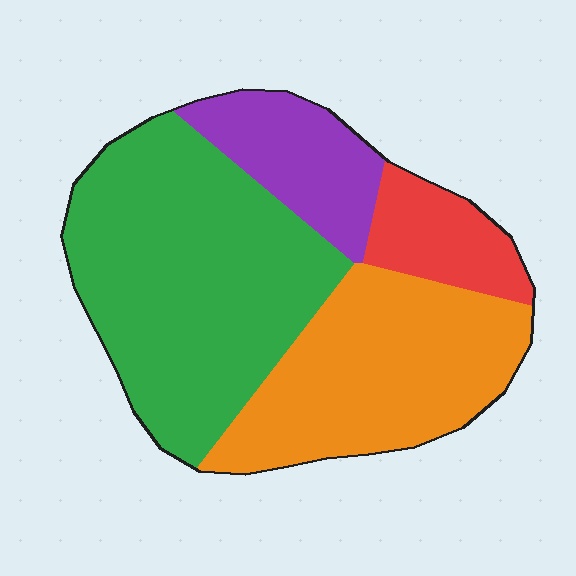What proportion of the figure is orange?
Orange takes up about one third (1/3) of the figure.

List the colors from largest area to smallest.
From largest to smallest: green, orange, purple, red.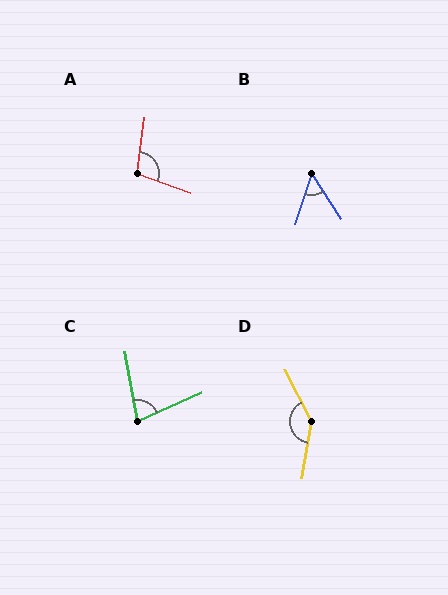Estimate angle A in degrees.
Approximately 102 degrees.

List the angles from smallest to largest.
B (51°), C (76°), A (102°), D (143°).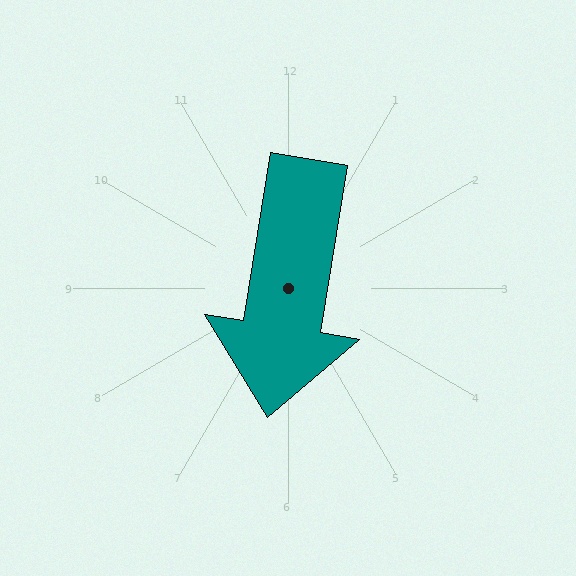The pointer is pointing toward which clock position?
Roughly 6 o'clock.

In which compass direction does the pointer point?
South.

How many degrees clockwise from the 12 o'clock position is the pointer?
Approximately 189 degrees.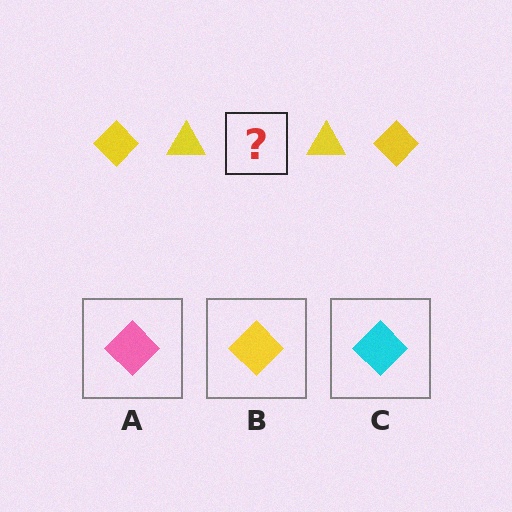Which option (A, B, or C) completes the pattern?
B.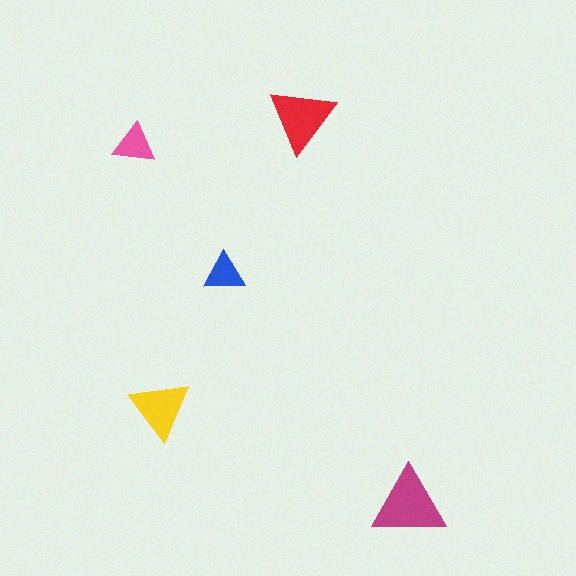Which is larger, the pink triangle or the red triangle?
The red one.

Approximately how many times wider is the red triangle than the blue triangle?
About 1.5 times wider.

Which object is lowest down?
The magenta triangle is bottommost.